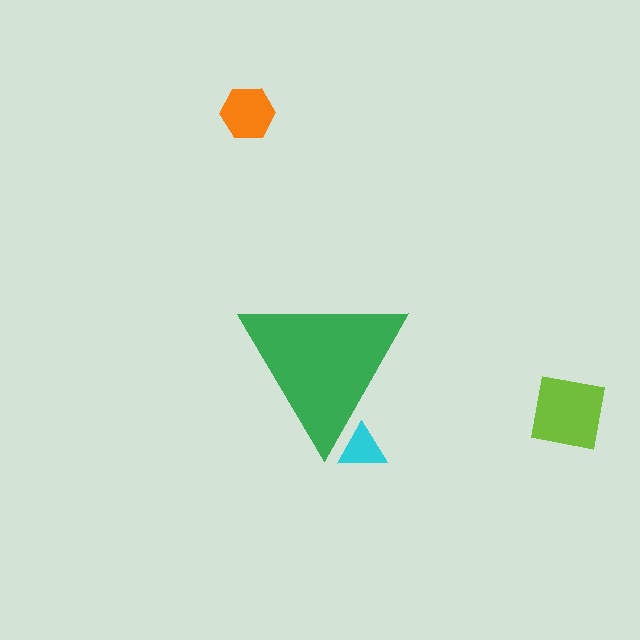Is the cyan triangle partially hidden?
Yes, the cyan triangle is partially hidden behind the green triangle.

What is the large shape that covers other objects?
A green triangle.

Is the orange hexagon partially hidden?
No, the orange hexagon is fully visible.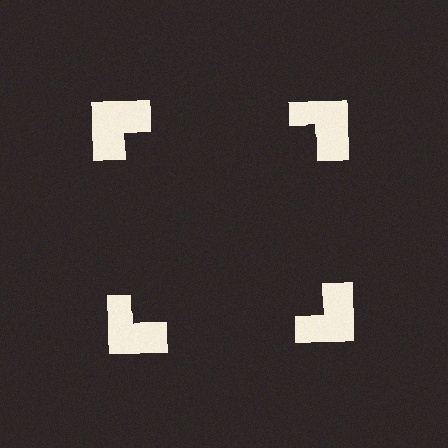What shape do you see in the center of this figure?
An illusory square — its edges are inferred from the aligned wedge cuts in the notched squares, not physically drawn.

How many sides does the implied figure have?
4 sides.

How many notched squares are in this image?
There are 4 — one at each vertex of the illusory square.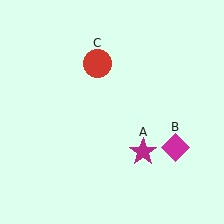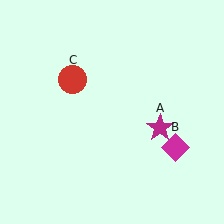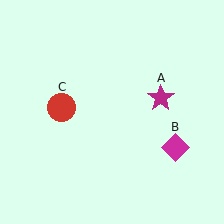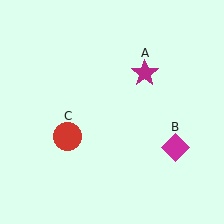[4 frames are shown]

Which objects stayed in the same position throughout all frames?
Magenta diamond (object B) remained stationary.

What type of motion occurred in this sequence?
The magenta star (object A), red circle (object C) rotated counterclockwise around the center of the scene.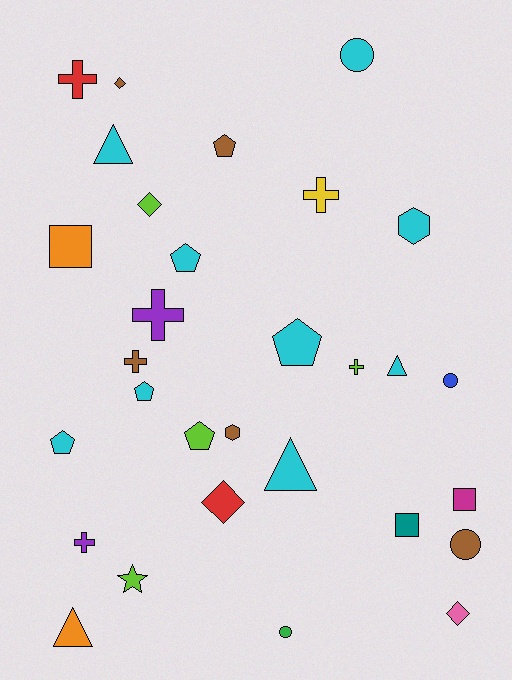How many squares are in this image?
There are 3 squares.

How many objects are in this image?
There are 30 objects.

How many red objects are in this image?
There are 2 red objects.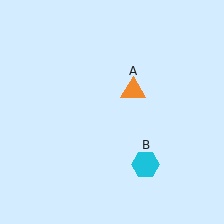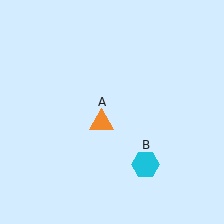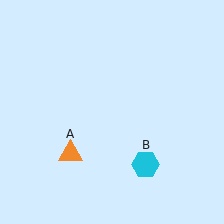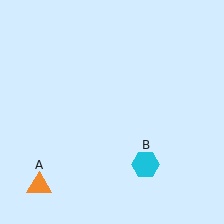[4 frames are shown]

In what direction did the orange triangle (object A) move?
The orange triangle (object A) moved down and to the left.